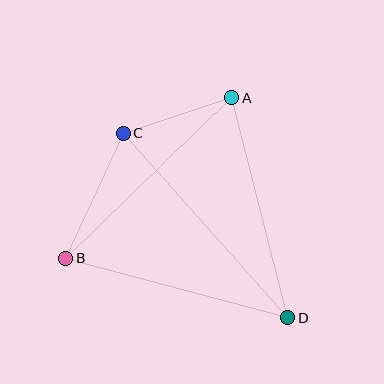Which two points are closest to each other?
Points A and C are closest to each other.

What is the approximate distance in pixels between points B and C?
The distance between B and C is approximately 138 pixels.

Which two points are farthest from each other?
Points C and D are farthest from each other.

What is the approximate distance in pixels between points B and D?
The distance between B and D is approximately 230 pixels.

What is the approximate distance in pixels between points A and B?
The distance between A and B is approximately 231 pixels.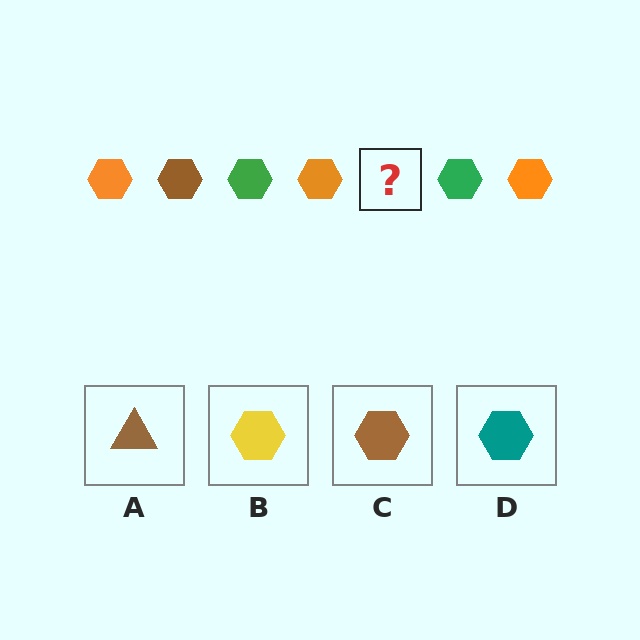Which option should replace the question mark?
Option C.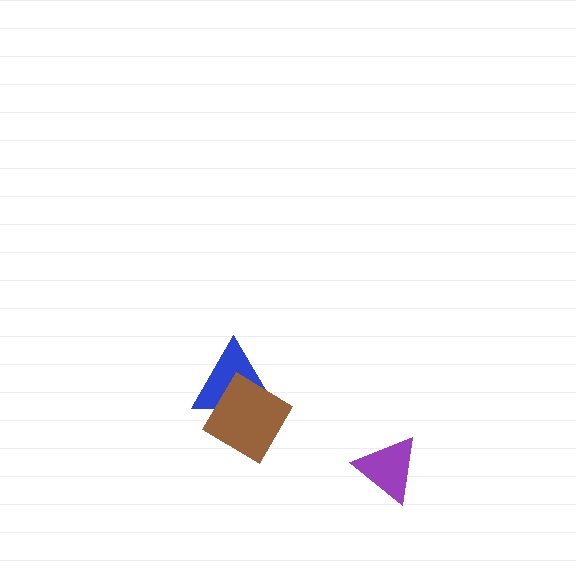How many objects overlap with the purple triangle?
0 objects overlap with the purple triangle.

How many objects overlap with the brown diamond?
1 object overlaps with the brown diamond.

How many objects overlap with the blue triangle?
1 object overlaps with the blue triangle.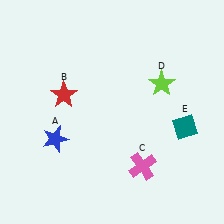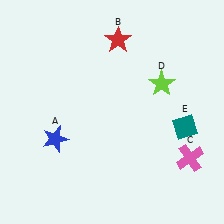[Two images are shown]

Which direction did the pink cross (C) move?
The pink cross (C) moved right.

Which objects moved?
The objects that moved are: the red star (B), the pink cross (C).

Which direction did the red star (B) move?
The red star (B) moved up.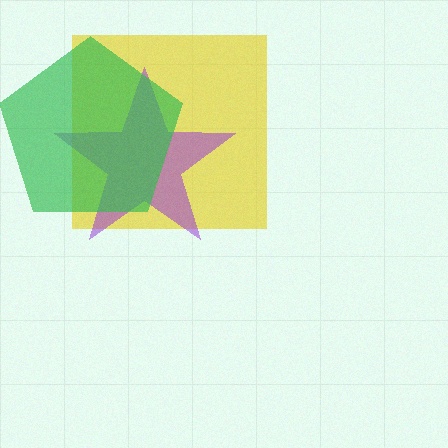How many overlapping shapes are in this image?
There are 3 overlapping shapes in the image.